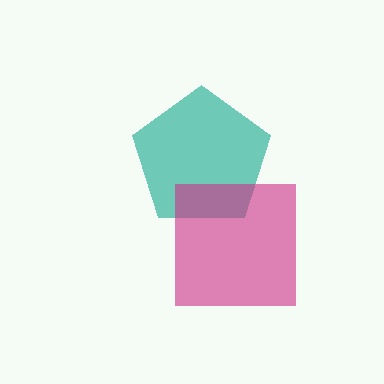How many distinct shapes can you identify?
There are 2 distinct shapes: a teal pentagon, a magenta square.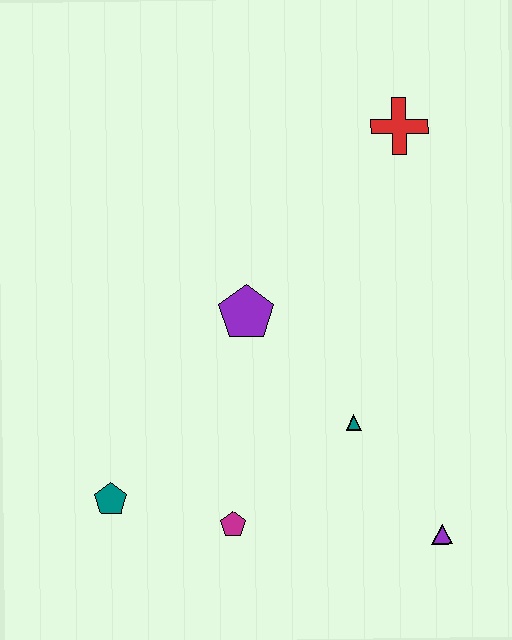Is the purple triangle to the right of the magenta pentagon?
Yes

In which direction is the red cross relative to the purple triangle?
The red cross is above the purple triangle.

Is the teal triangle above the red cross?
No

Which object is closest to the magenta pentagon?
The teal pentagon is closest to the magenta pentagon.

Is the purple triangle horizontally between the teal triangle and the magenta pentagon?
No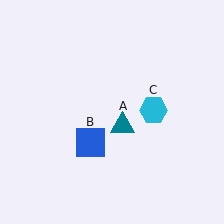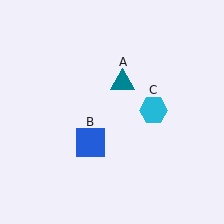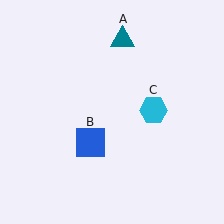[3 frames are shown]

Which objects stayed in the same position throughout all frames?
Blue square (object B) and cyan hexagon (object C) remained stationary.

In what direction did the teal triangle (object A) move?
The teal triangle (object A) moved up.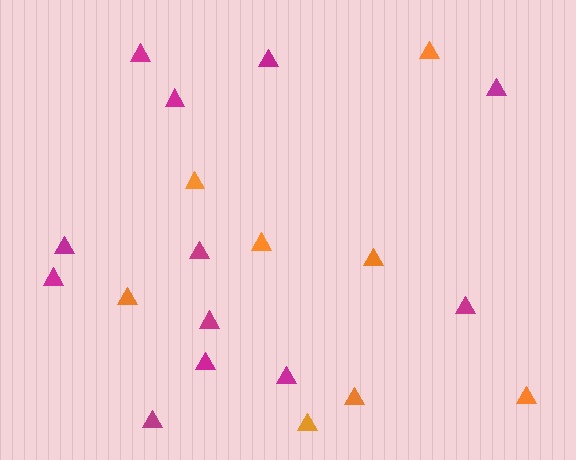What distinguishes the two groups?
There are 2 groups: one group of magenta triangles (12) and one group of orange triangles (8).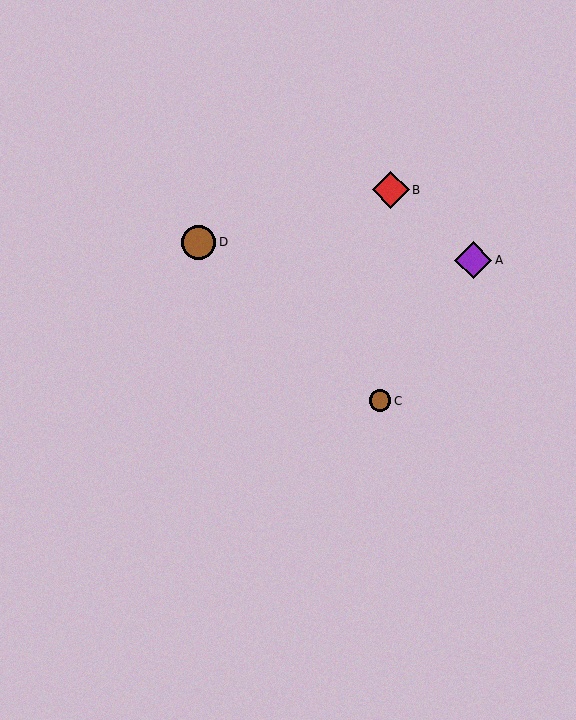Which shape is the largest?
The purple diamond (labeled A) is the largest.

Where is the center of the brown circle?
The center of the brown circle is at (199, 242).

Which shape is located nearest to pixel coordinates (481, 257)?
The purple diamond (labeled A) at (473, 260) is nearest to that location.